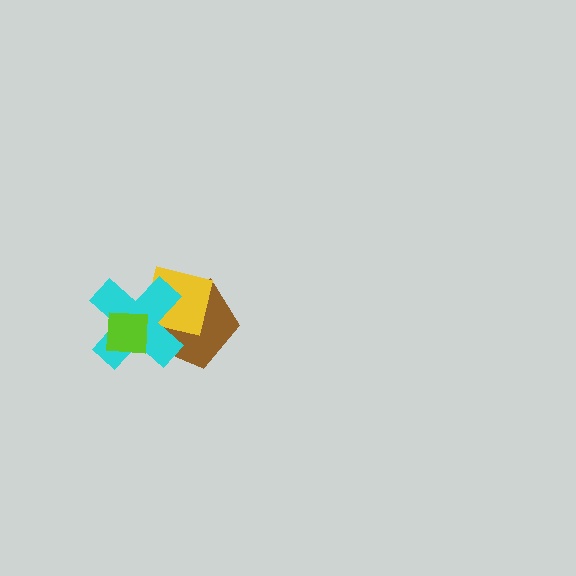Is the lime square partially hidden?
No, no other shape covers it.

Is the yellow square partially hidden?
Yes, it is partially covered by another shape.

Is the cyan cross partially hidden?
Yes, it is partially covered by another shape.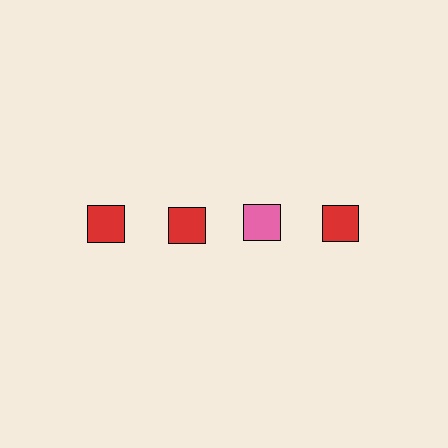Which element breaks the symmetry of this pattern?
The pink square in the top row, center column breaks the symmetry. All other shapes are red squares.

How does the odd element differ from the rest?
It has a different color: pink instead of red.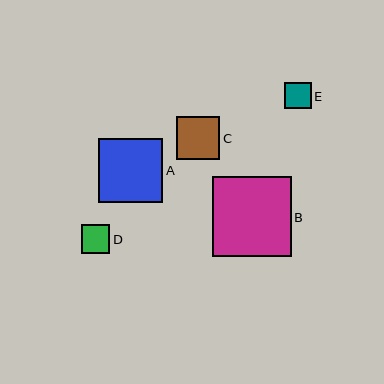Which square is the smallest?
Square E is the smallest with a size of approximately 27 pixels.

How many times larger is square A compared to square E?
Square A is approximately 2.4 times the size of square E.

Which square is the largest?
Square B is the largest with a size of approximately 79 pixels.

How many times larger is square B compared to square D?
Square B is approximately 2.8 times the size of square D.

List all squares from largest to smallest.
From largest to smallest: B, A, C, D, E.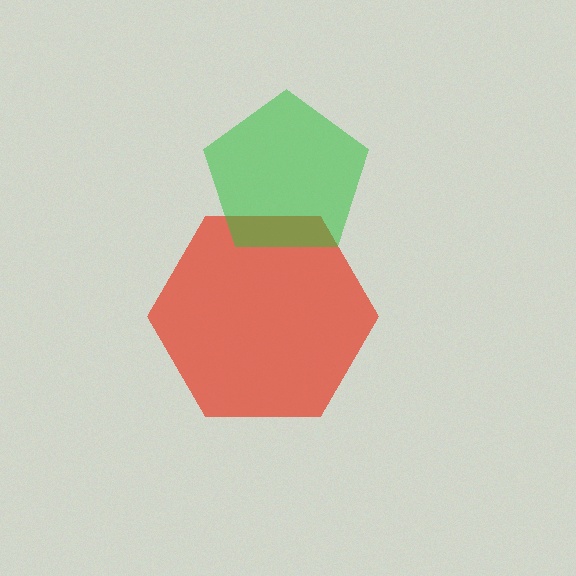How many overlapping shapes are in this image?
There are 2 overlapping shapes in the image.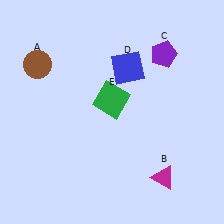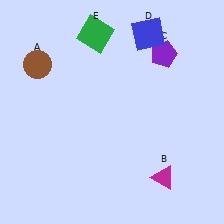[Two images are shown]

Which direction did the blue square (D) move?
The blue square (D) moved up.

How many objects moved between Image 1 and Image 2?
2 objects moved between the two images.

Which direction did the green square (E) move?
The green square (E) moved up.